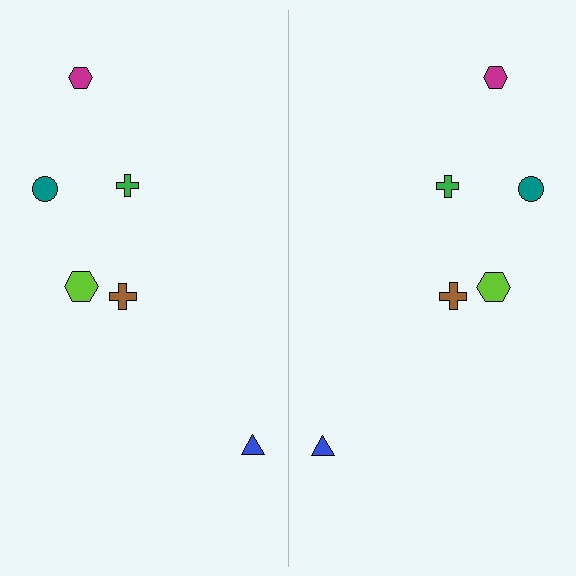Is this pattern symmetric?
Yes, this pattern has bilateral (reflection) symmetry.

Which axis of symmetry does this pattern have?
The pattern has a vertical axis of symmetry running through the center of the image.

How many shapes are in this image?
There are 12 shapes in this image.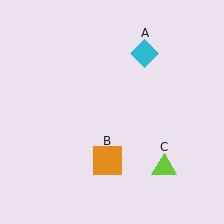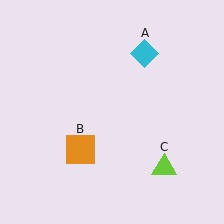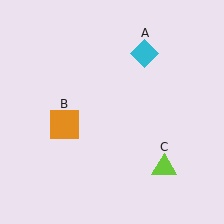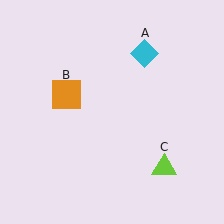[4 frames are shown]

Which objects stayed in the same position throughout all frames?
Cyan diamond (object A) and lime triangle (object C) remained stationary.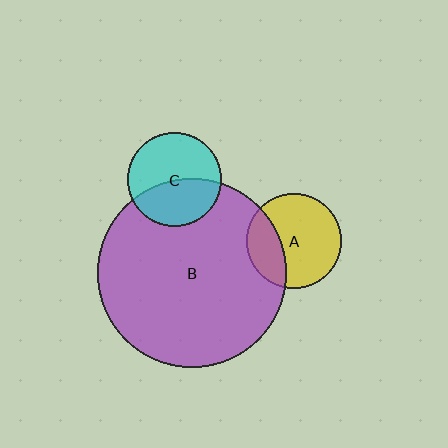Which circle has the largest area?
Circle B (purple).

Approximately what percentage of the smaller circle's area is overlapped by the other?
Approximately 30%.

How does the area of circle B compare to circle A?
Approximately 3.9 times.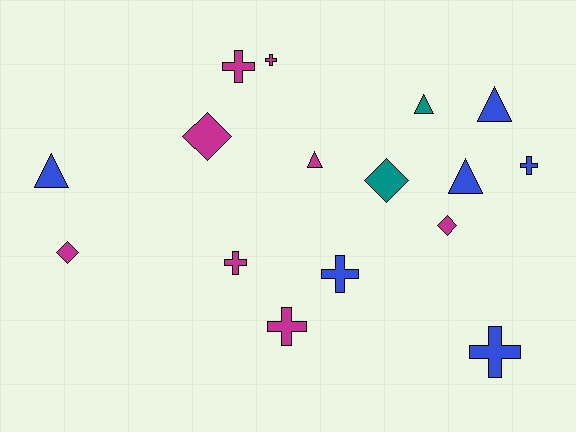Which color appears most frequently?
Magenta, with 8 objects.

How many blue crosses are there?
There are 3 blue crosses.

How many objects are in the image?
There are 16 objects.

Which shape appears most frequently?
Cross, with 7 objects.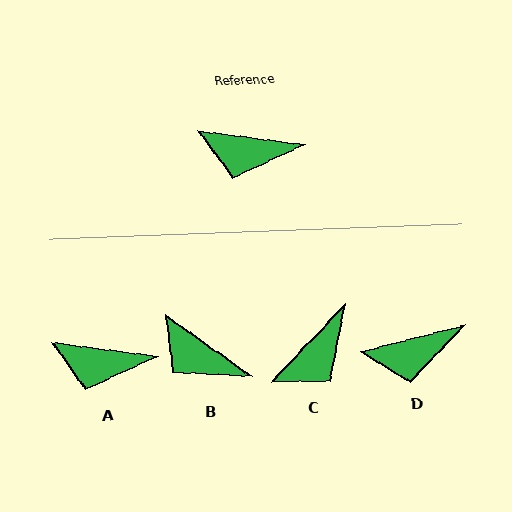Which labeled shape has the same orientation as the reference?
A.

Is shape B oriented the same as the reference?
No, it is off by about 28 degrees.